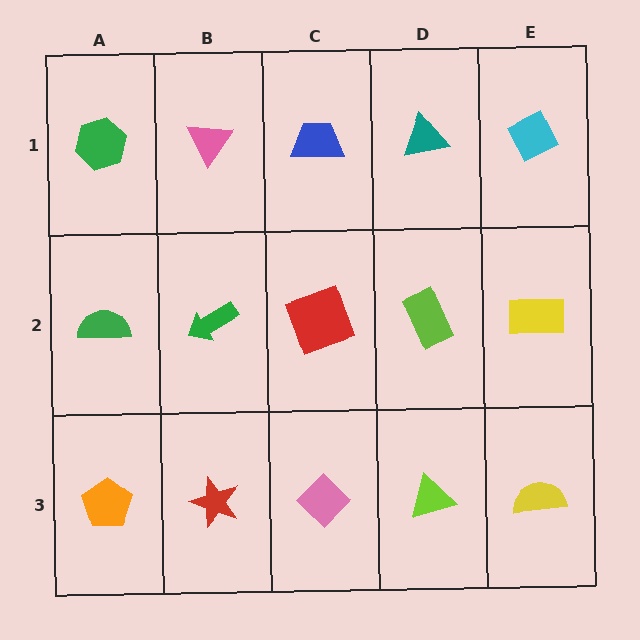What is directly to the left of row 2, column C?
A green arrow.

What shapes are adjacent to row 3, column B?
A green arrow (row 2, column B), an orange pentagon (row 3, column A), a pink diamond (row 3, column C).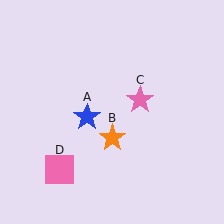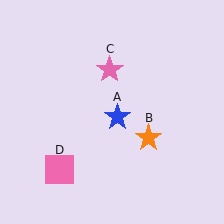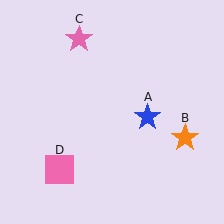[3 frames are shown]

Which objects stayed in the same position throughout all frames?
Pink square (object D) remained stationary.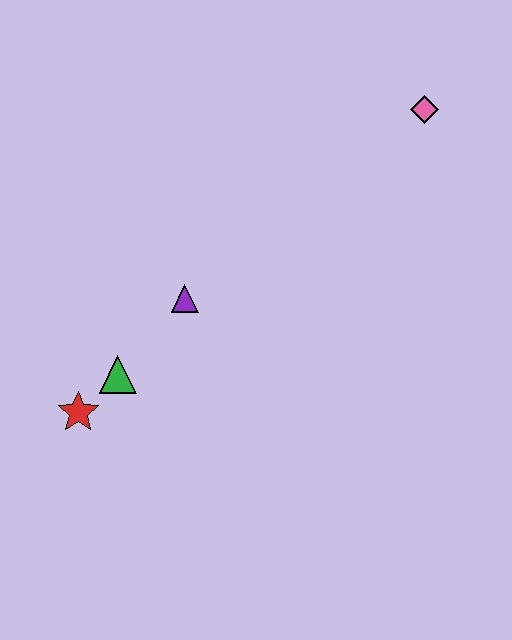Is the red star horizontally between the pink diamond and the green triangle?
No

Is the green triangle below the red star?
No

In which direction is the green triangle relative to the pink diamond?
The green triangle is to the left of the pink diamond.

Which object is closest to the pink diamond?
The purple triangle is closest to the pink diamond.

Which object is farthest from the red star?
The pink diamond is farthest from the red star.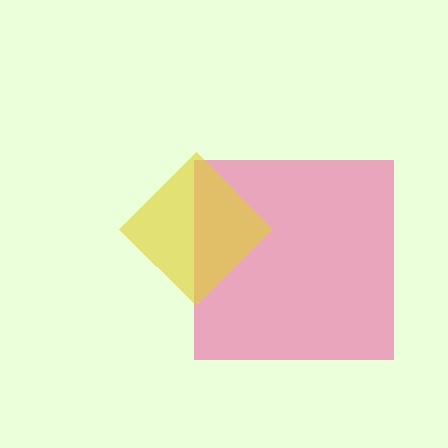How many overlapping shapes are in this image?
There are 2 overlapping shapes in the image.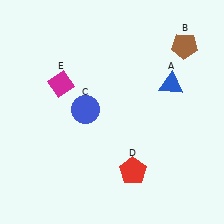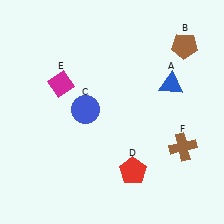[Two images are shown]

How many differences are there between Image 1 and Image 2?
There is 1 difference between the two images.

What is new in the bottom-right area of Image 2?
A brown cross (F) was added in the bottom-right area of Image 2.